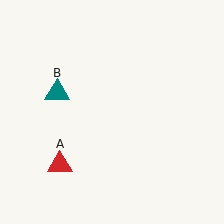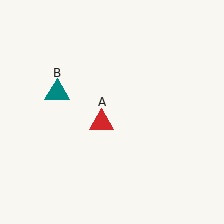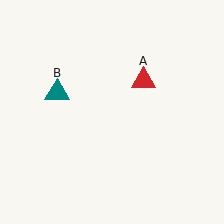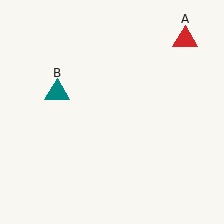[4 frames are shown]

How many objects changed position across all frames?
1 object changed position: red triangle (object A).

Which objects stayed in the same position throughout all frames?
Teal triangle (object B) remained stationary.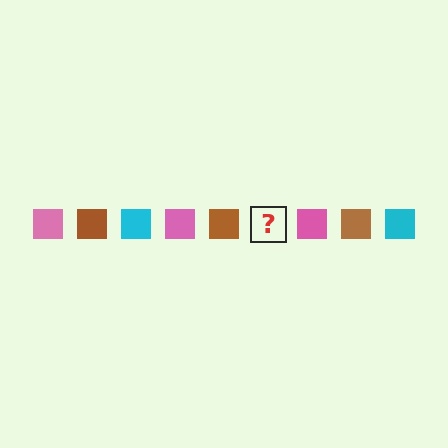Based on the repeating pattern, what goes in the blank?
The blank should be a cyan square.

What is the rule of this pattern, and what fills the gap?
The rule is that the pattern cycles through pink, brown, cyan squares. The gap should be filled with a cyan square.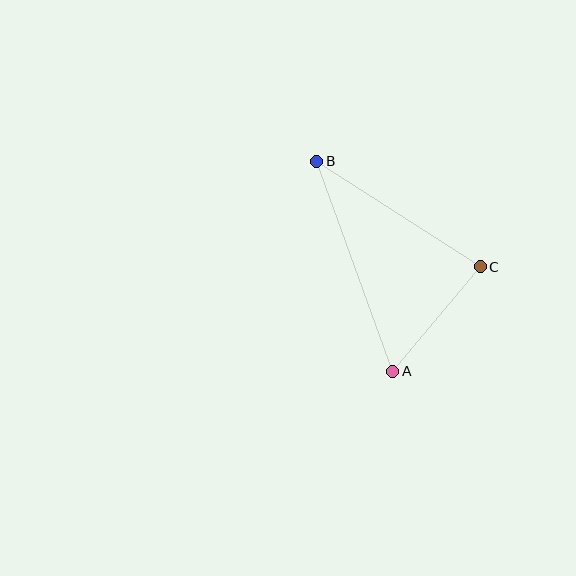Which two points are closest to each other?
Points A and C are closest to each other.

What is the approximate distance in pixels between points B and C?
The distance between B and C is approximately 195 pixels.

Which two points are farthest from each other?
Points A and B are farthest from each other.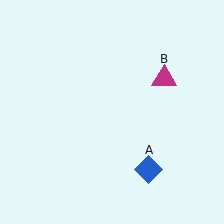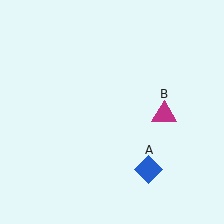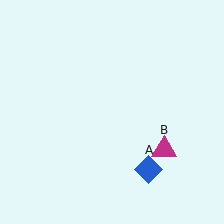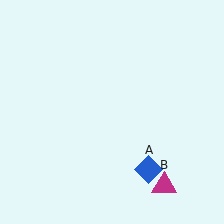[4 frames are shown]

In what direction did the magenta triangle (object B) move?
The magenta triangle (object B) moved down.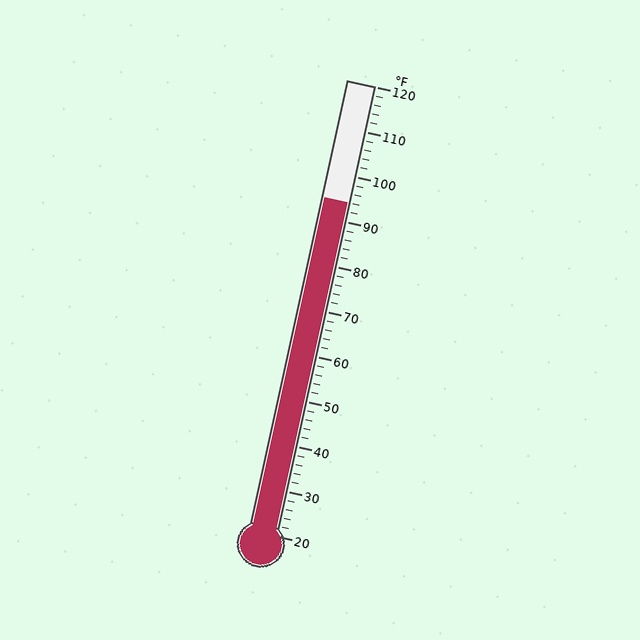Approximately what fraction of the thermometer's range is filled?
The thermometer is filled to approximately 75% of its range.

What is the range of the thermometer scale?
The thermometer scale ranges from 20°F to 120°F.